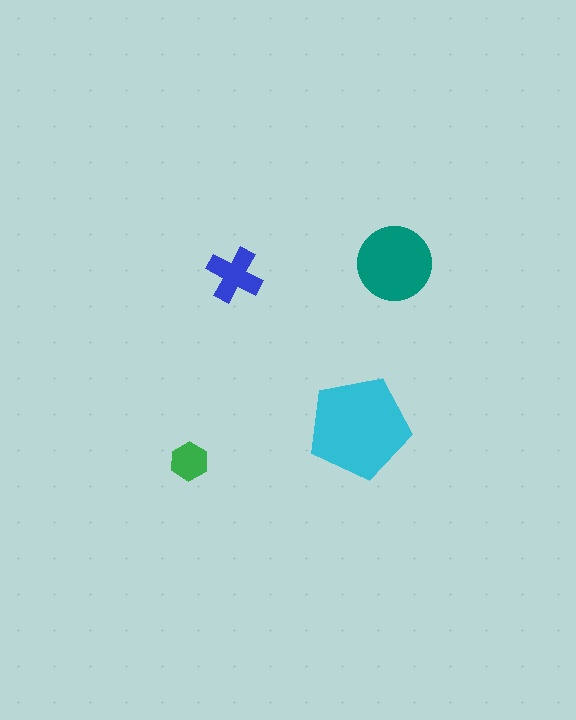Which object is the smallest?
The green hexagon.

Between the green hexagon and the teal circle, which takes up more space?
The teal circle.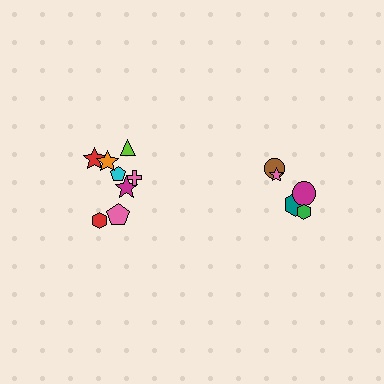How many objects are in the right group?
There are 5 objects.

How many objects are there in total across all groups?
There are 13 objects.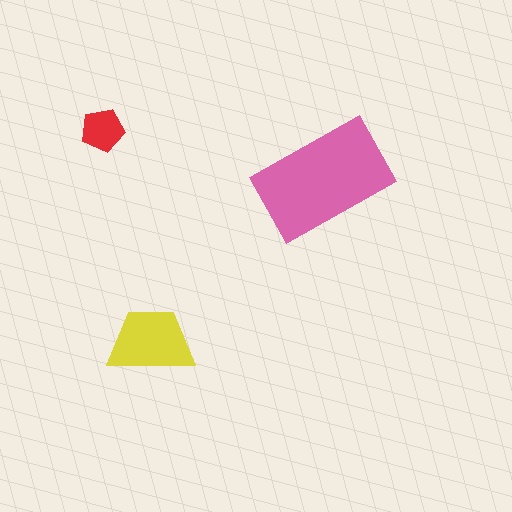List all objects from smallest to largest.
The red pentagon, the yellow trapezoid, the pink rectangle.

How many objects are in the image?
There are 3 objects in the image.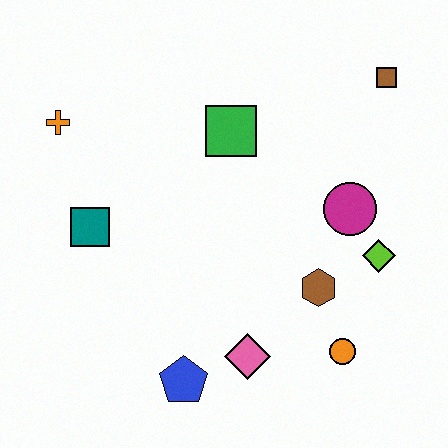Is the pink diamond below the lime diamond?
Yes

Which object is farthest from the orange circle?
The orange cross is farthest from the orange circle.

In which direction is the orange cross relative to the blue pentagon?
The orange cross is above the blue pentagon.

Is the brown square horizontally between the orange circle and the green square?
No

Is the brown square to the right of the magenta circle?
Yes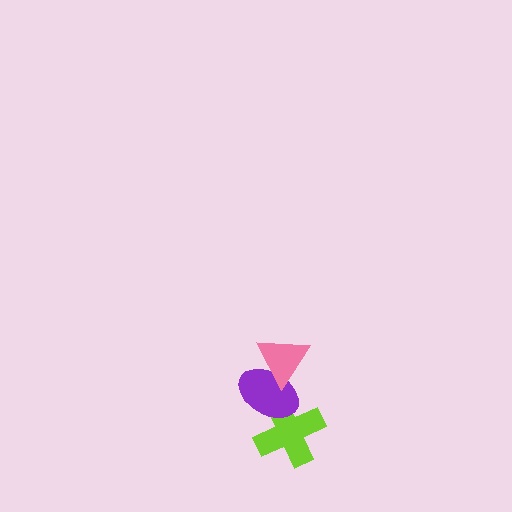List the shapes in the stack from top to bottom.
From top to bottom: the pink triangle, the purple ellipse, the lime cross.